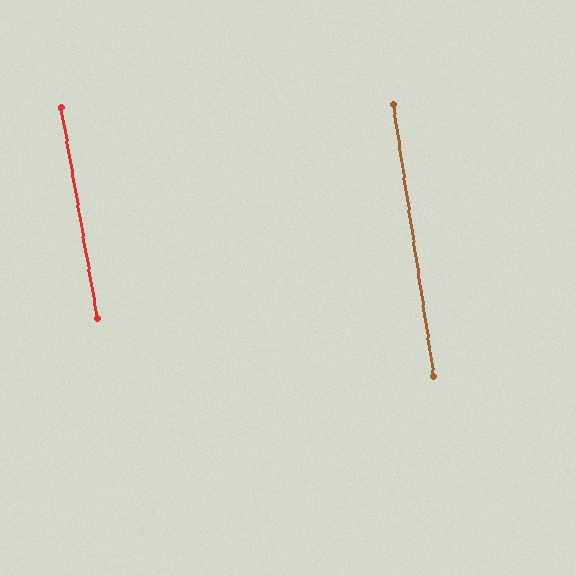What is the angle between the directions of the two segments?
Approximately 1 degree.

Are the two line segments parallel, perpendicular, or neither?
Parallel — their directions differ by only 1.4°.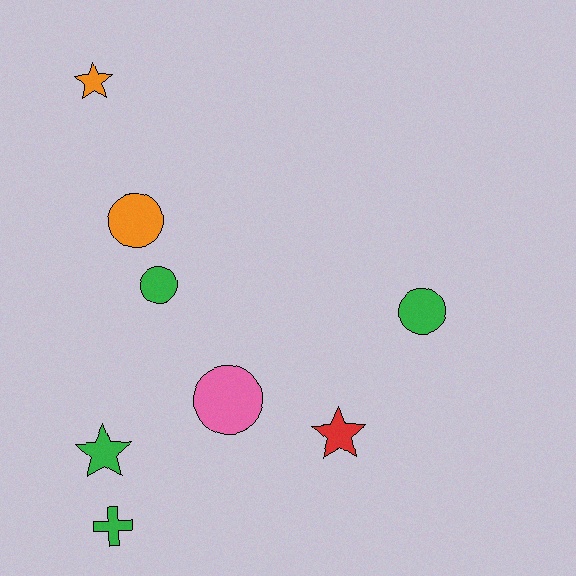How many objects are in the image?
There are 8 objects.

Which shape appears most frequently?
Circle, with 4 objects.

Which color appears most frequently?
Green, with 4 objects.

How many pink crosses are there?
There are no pink crosses.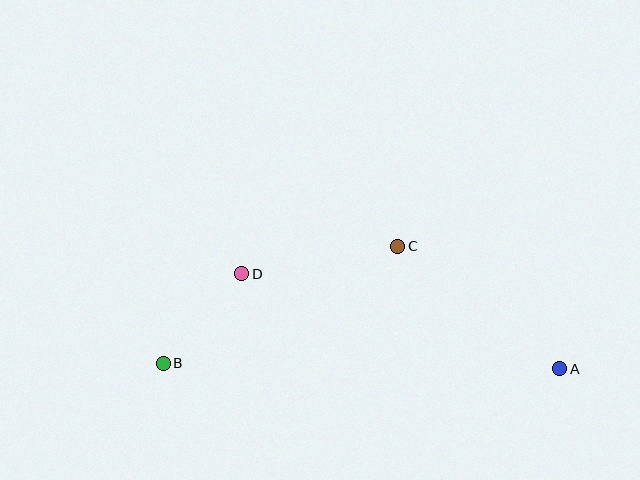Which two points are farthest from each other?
Points A and B are farthest from each other.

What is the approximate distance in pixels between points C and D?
The distance between C and D is approximately 158 pixels.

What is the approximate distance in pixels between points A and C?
The distance between A and C is approximately 203 pixels.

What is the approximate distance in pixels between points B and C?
The distance between B and C is approximately 262 pixels.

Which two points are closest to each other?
Points B and D are closest to each other.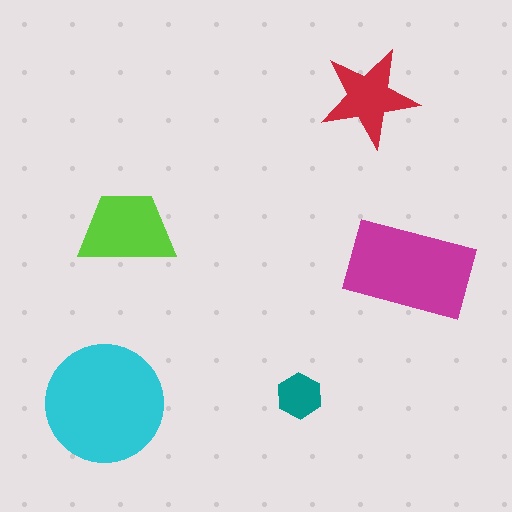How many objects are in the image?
There are 5 objects in the image.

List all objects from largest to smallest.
The cyan circle, the magenta rectangle, the lime trapezoid, the red star, the teal hexagon.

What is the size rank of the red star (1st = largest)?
4th.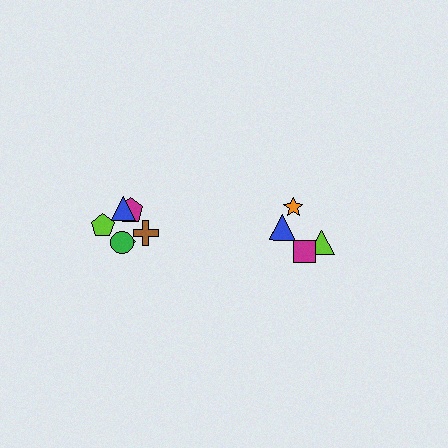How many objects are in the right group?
There are 4 objects.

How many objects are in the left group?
There are 6 objects.